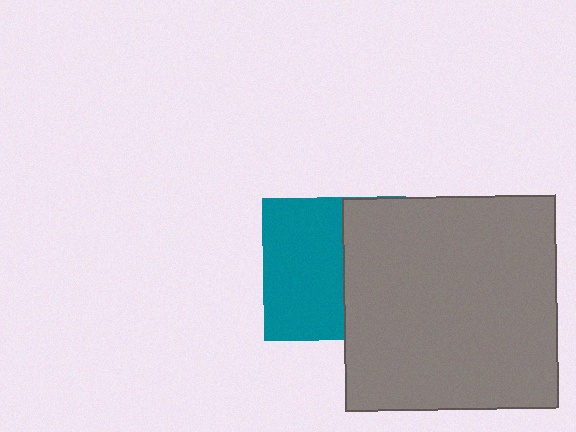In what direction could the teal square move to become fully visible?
The teal square could move left. That would shift it out from behind the gray square entirely.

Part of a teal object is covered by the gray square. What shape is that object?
It is a square.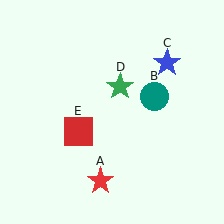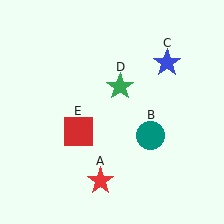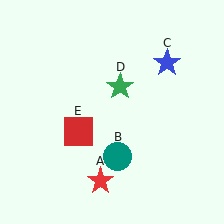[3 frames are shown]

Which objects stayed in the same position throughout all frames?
Red star (object A) and blue star (object C) and green star (object D) and red square (object E) remained stationary.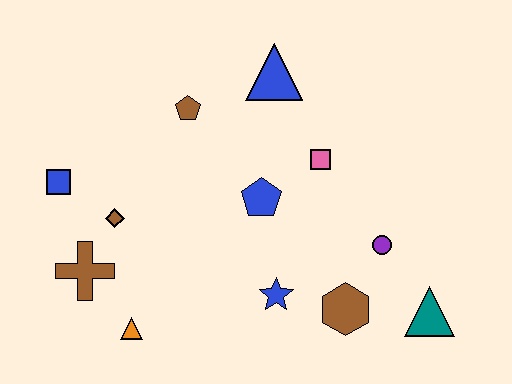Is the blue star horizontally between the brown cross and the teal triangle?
Yes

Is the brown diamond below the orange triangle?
No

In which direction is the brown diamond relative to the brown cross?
The brown diamond is above the brown cross.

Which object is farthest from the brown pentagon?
The teal triangle is farthest from the brown pentagon.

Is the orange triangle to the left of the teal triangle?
Yes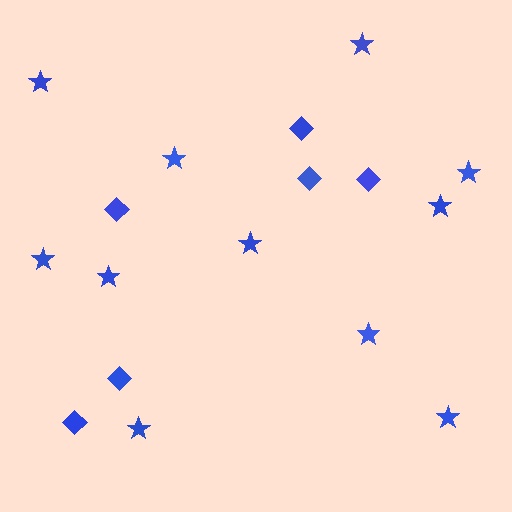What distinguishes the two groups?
There are 2 groups: one group of stars (11) and one group of diamonds (6).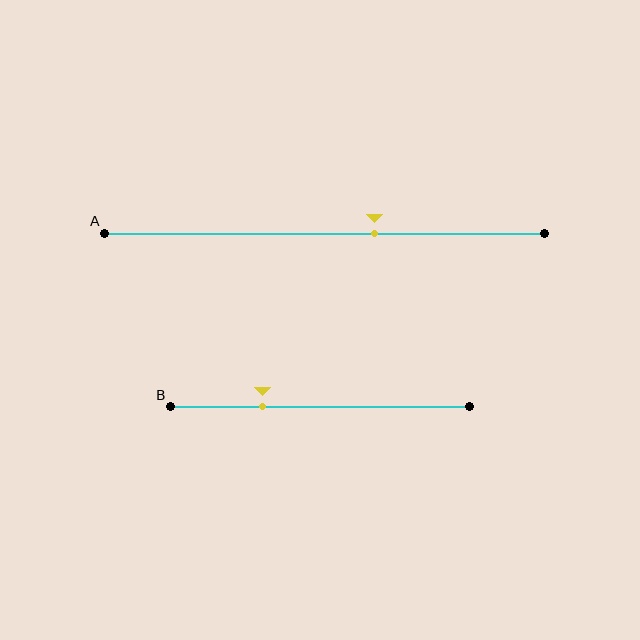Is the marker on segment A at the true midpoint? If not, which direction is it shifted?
No, the marker on segment A is shifted to the right by about 11% of the segment length.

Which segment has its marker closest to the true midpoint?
Segment A has its marker closest to the true midpoint.